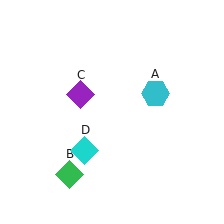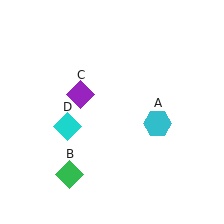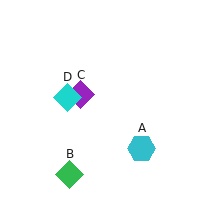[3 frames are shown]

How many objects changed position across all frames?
2 objects changed position: cyan hexagon (object A), cyan diamond (object D).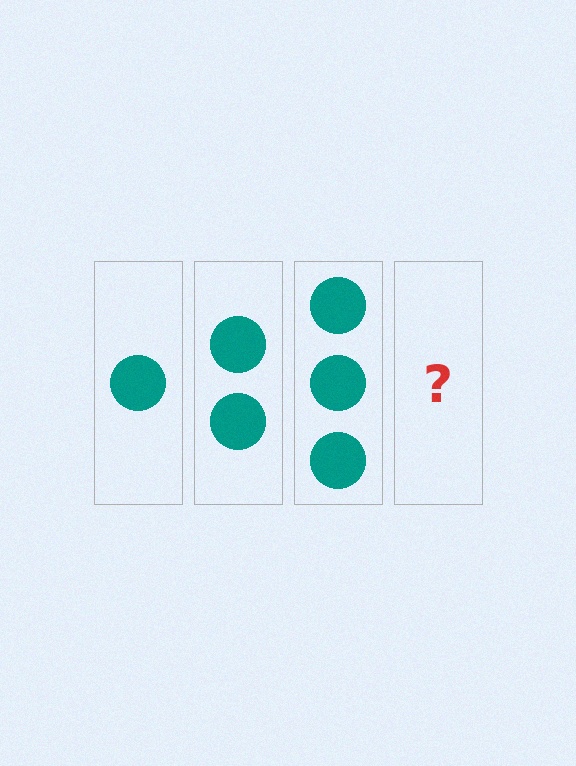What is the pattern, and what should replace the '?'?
The pattern is that each step adds one more circle. The '?' should be 4 circles.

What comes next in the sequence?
The next element should be 4 circles.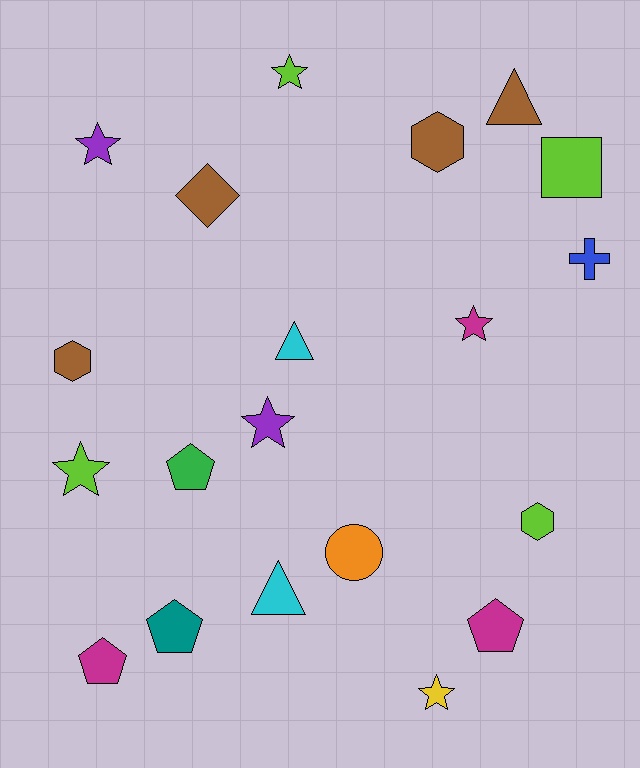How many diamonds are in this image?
There is 1 diamond.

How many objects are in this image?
There are 20 objects.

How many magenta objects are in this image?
There are 3 magenta objects.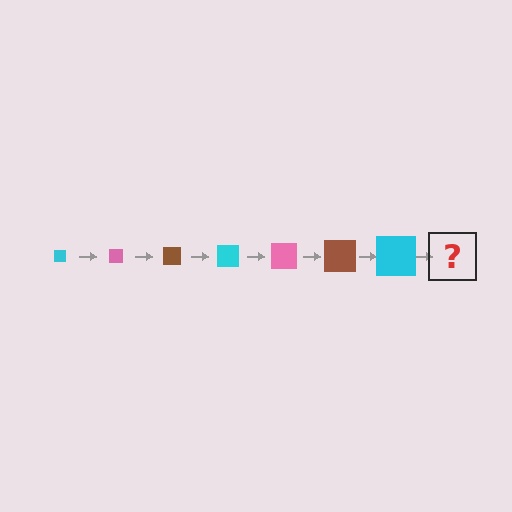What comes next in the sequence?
The next element should be a pink square, larger than the previous one.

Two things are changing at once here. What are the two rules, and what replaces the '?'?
The two rules are that the square grows larger each step and the color cycles through cyan, pink, and brown. The '?' should be a pink square, larger than the previous one.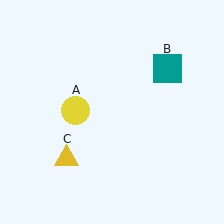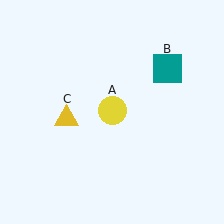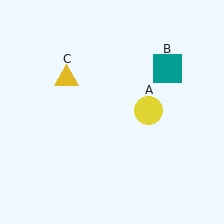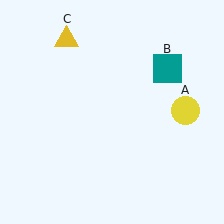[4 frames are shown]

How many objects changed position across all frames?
2 objects changed position: yellow circle (object A), yellow triangle (object C).